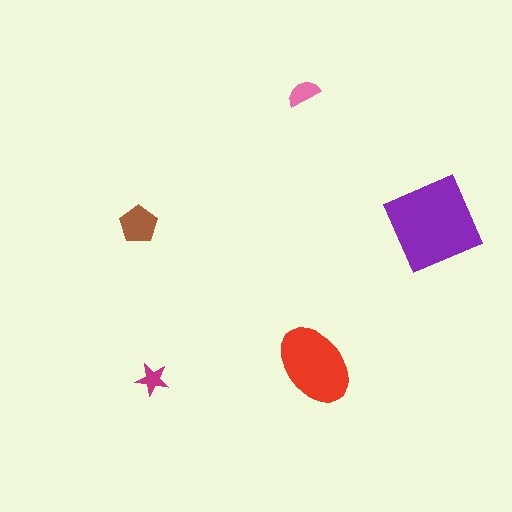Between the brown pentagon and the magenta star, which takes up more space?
The brown pentagon.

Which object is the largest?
The purple diamond.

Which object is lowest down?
The magenta star is bottommost.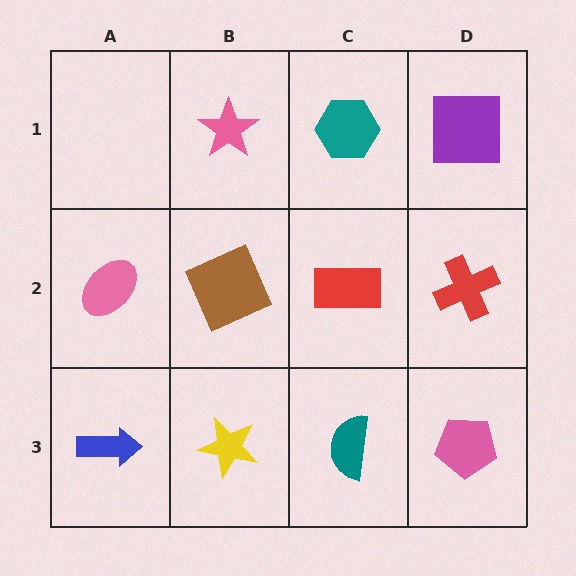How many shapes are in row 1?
3 shapes.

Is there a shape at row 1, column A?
No, that cell is empty.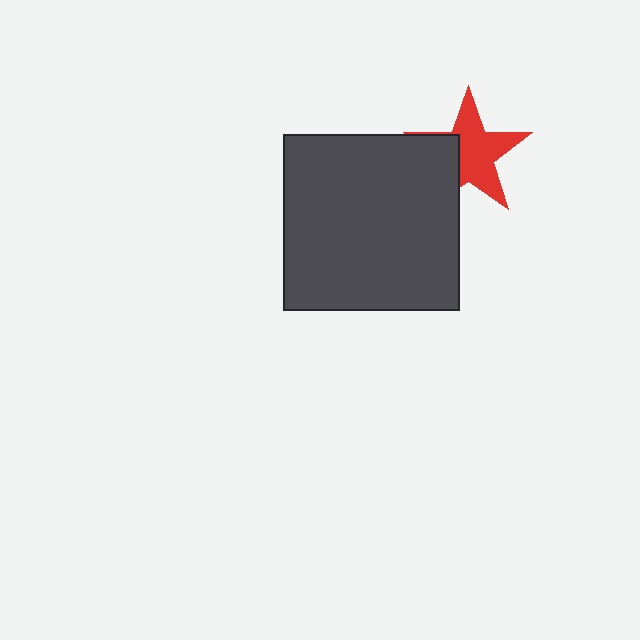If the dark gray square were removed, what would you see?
You would see the complete red star.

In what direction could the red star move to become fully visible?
The red star could move right. That would shift it out from behind the dark gray square entirely.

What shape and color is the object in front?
The object in front is a dark gray square.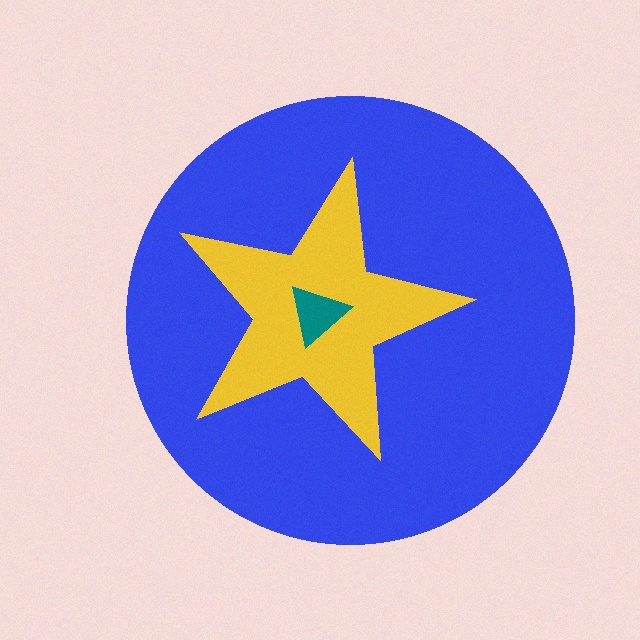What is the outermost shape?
The blue circle.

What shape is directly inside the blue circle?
The yellow star.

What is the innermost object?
The teal triangle.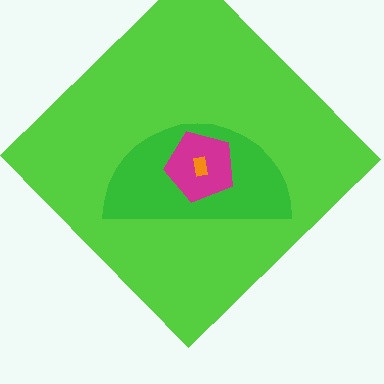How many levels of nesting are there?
4.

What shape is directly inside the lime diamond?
The green semicircle.